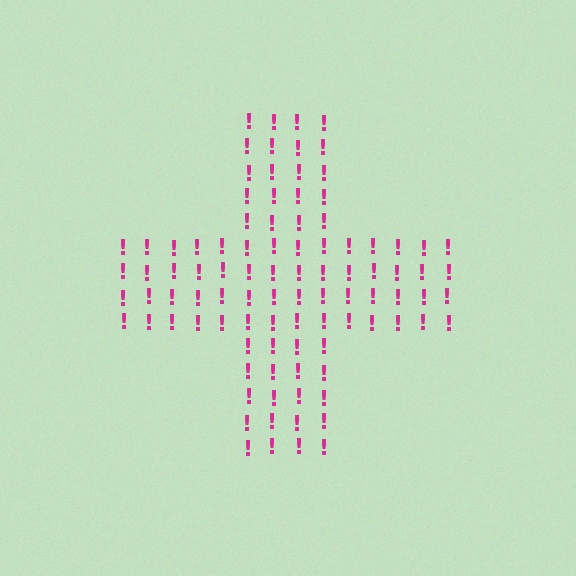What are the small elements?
The small elements are exclamation marks.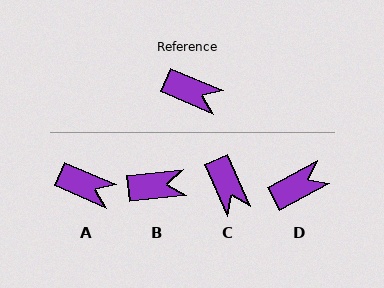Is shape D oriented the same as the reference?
No, it is off by about 52 degrees.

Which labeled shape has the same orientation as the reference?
A.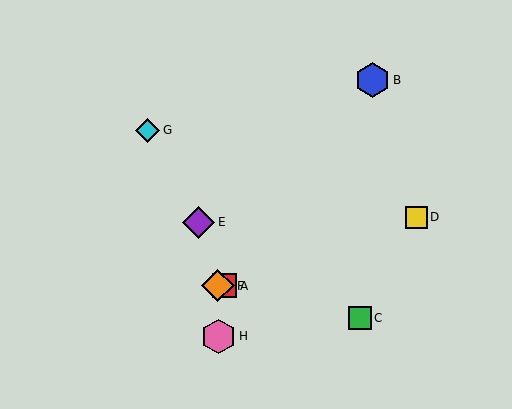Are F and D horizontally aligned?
No, F is at y≈286 and D is at y≈217.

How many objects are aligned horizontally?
2 objects (A, F) are aligned horizontally.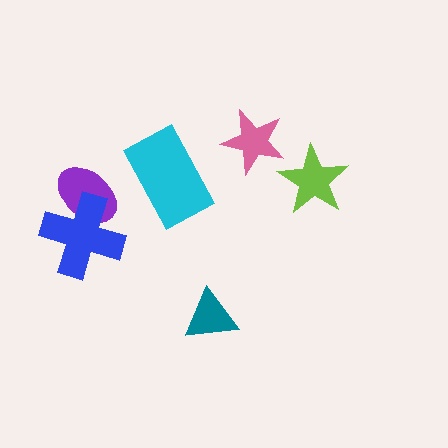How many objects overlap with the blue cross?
1 object overlaps with the blue cross.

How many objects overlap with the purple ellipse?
1 object overlaps with the purple ellipse.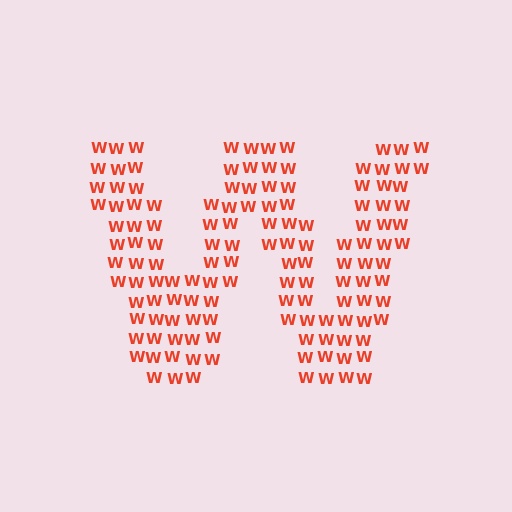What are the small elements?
The small elements are letter W's.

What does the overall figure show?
The overall figure shows the letter W.